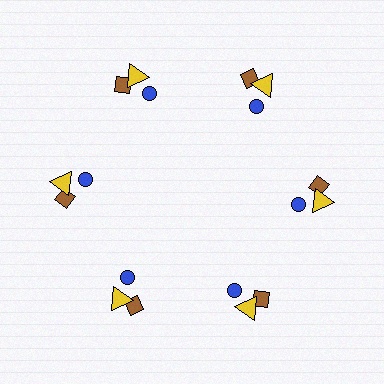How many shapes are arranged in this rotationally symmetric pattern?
There are 18 shapes, arranged in 6 groups of 3.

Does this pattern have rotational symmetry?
Yes, this pattern has 6-fold rotational symmetry. It looks the same after rotating 60 degrees around the center.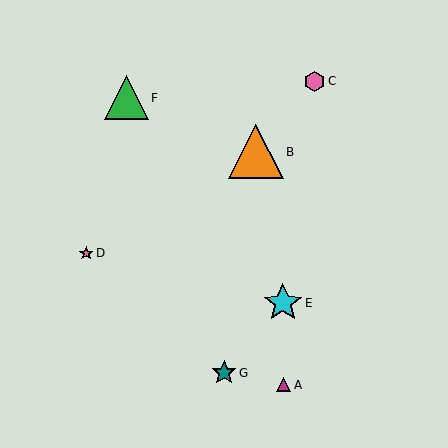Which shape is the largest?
The orange triangle (labeled B) is the largest.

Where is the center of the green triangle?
The center of the green triangle is at (126, 98).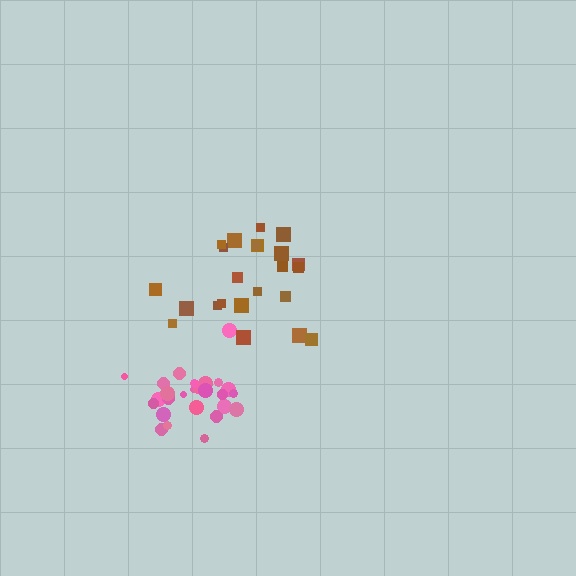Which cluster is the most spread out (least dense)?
Brown.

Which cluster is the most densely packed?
Pink.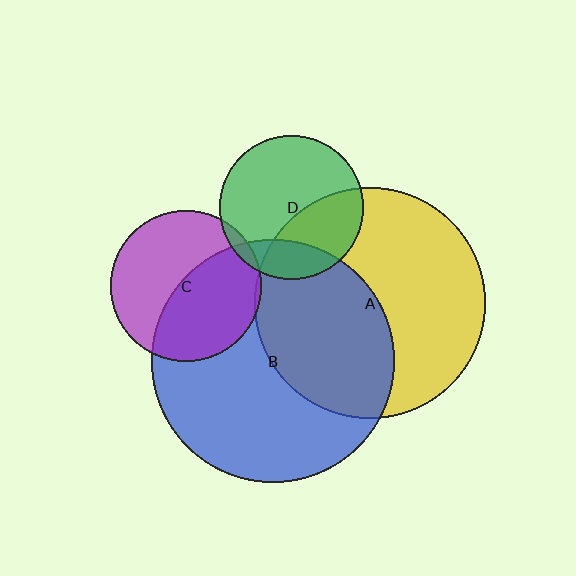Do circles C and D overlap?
Yes.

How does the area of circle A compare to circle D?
Approximately 2.6 times.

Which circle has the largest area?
Circle B (blue).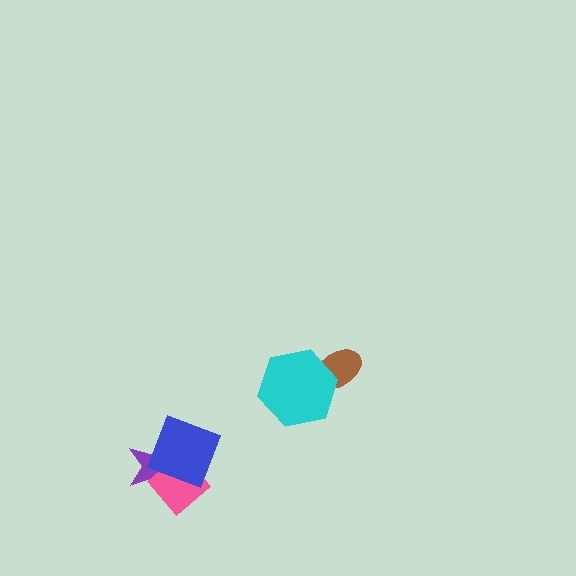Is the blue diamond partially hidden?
No, no other shape covers it.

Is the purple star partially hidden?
Yes, it is partially covered by another shape.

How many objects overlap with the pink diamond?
2 objects overlap with the pink diamond.